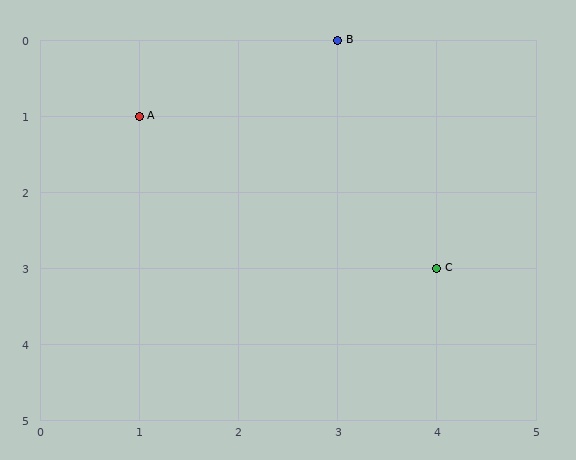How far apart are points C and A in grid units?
Points C and A are 3 columns and 2 rows apart (about 3.6 grid units diagonally).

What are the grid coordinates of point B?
Point B is at grid coordinates (3, 0).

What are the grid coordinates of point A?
Point A is at grid coordinates (1, 1).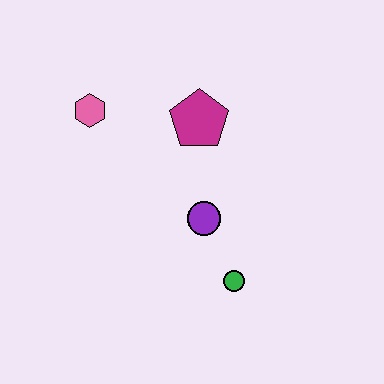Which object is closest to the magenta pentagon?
The purple circle is closest to the magenta pentagon.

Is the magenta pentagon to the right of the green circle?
No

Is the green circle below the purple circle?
Yes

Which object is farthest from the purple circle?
The pink hexagon is farthest from the purple circle.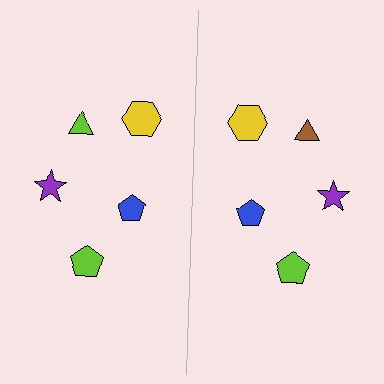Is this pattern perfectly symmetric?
No, the pattern is not perfectly symmetric. The brown triangle on the right side breaks the symmetry — its mirror counterpart is lime.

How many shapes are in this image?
There are 10 shapes in this image.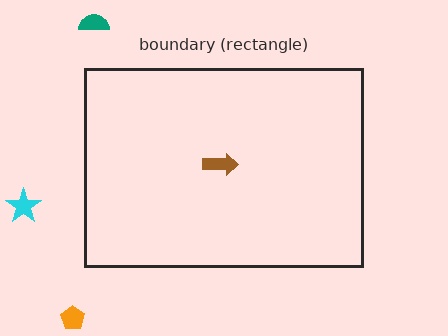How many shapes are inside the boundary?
1 inside, 3 outside.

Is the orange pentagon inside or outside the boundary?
Outside.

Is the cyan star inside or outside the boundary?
Outside.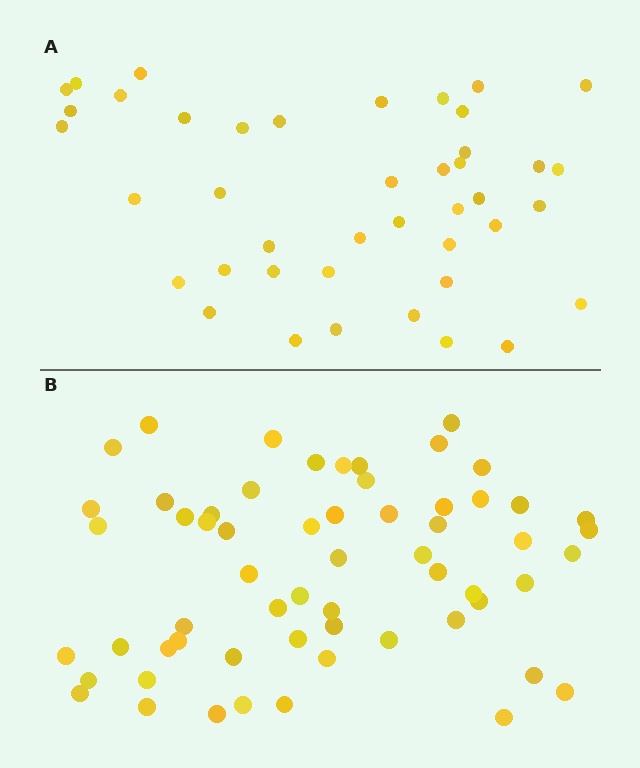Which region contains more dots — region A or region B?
Region B (the bottom region) has more dots.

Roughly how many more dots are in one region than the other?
Region B has approximately 20 more dots than region A.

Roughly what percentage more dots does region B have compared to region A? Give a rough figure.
About 45% more.